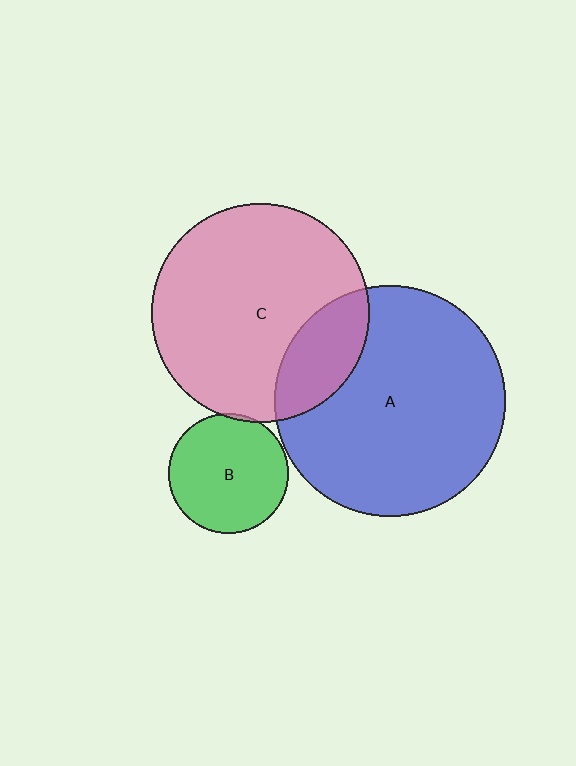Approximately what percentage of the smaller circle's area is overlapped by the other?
Approximately 20%.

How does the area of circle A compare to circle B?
Approximately 3.7 times.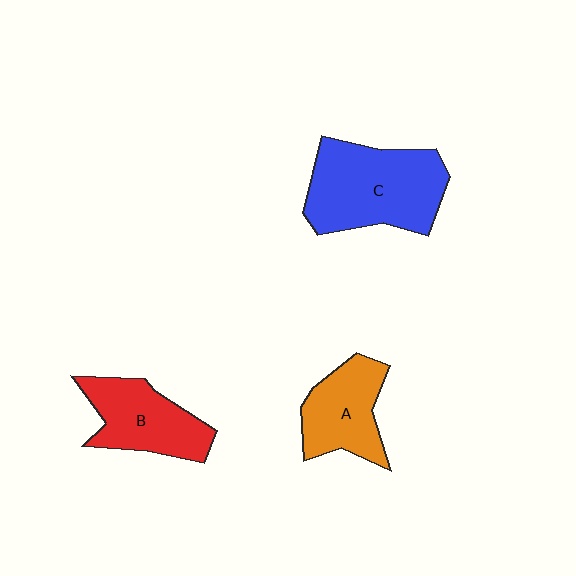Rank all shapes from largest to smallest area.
From largest to smallest: C (blue), B (red), A (orange).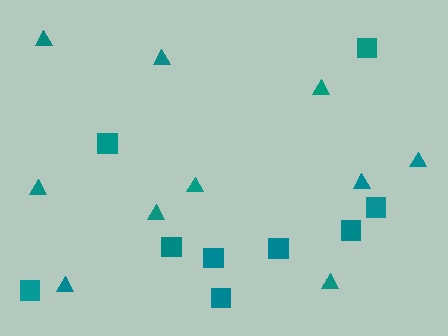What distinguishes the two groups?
There are 2 groups: one group of triangles (10) and one group of squares (9).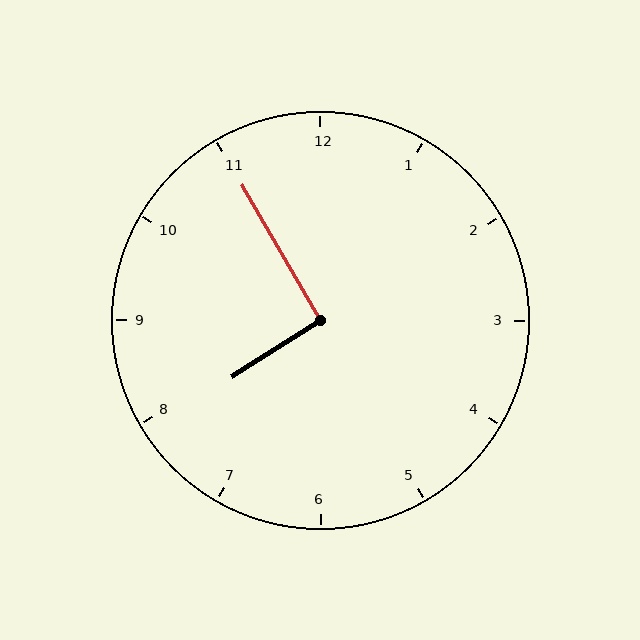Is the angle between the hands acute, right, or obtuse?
It is right.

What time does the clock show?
7:55.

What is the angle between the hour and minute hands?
Approximately 92 degrees.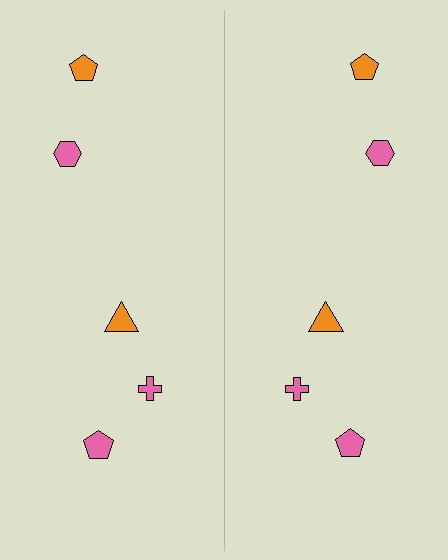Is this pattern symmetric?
Yes, this pattern has bilateral (reflection) symmetry.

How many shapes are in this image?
There are 10 shapes in this image.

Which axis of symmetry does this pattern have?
The pattern has a vertical axis of symmetry running through the center of the image.